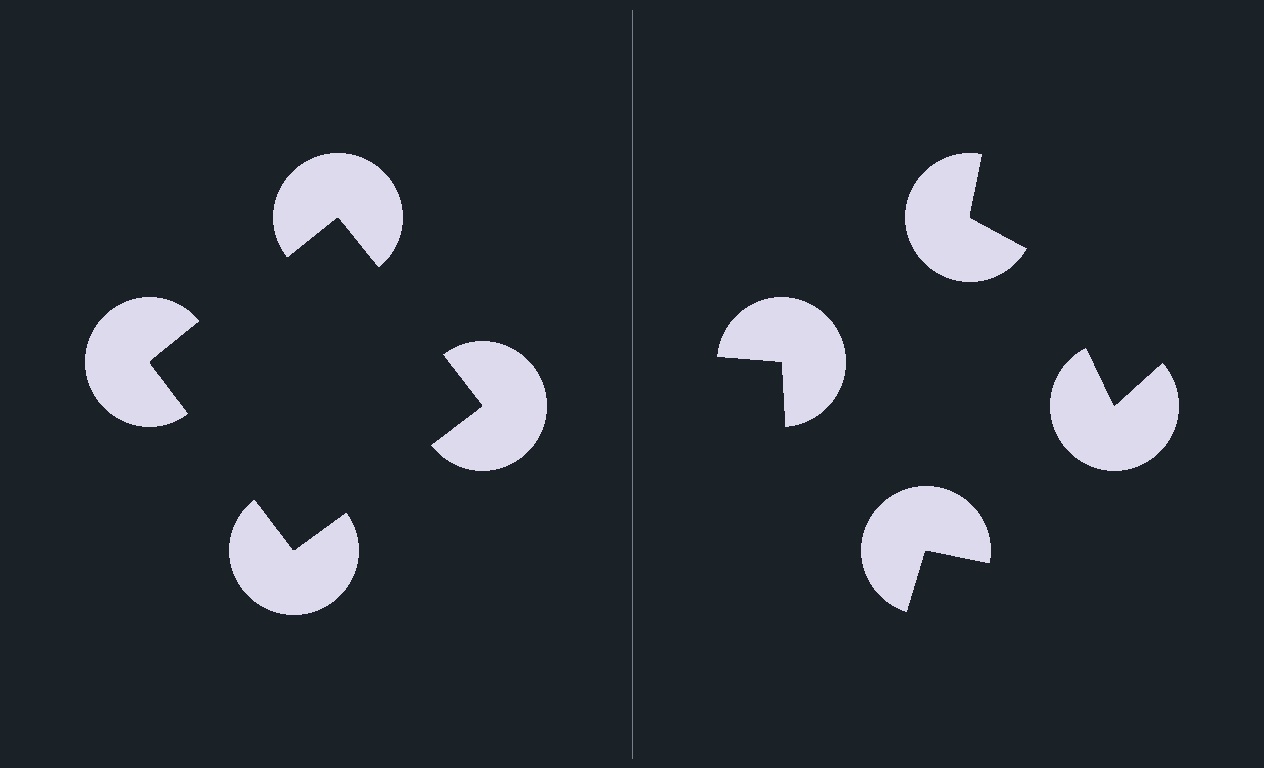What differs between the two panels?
The pac-man discs are positioned identically on both sides; only the wedge orientations differ. On the left they align to a square; on the right they are misaligned.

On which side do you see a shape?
An illusory square appears on the left side. On the right side the wedge cuts are rotated, so no coherent shape forms.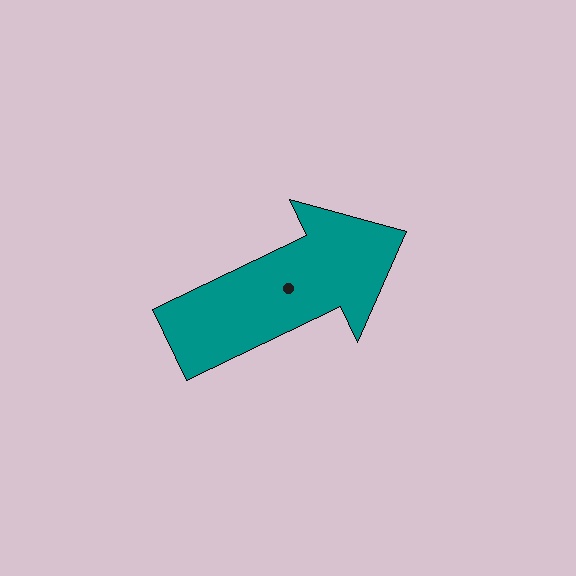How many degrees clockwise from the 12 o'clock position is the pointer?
Approximately 64 degrees.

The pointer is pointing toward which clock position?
Roughly 2 o'clock.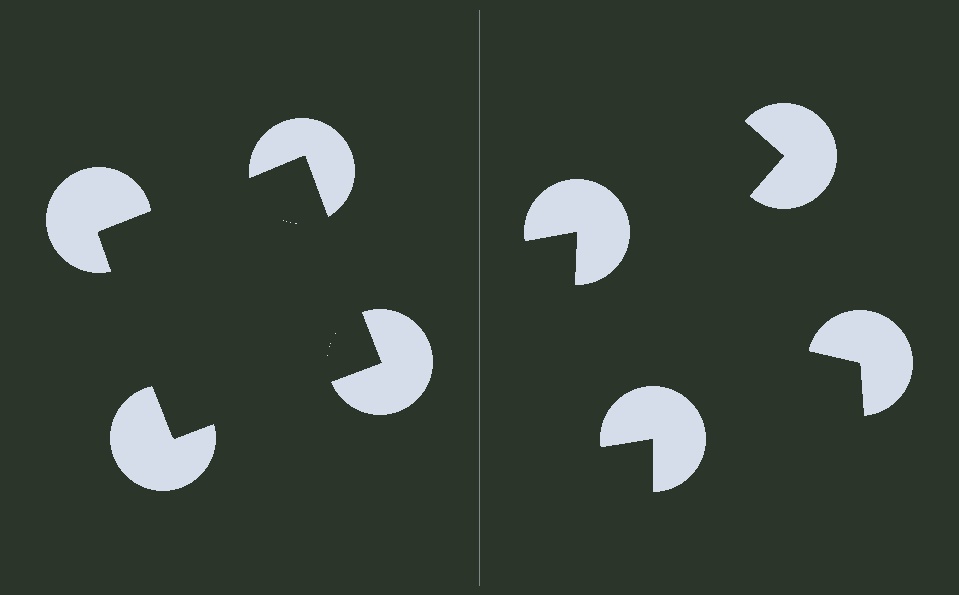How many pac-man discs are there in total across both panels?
8 — 4 on each side.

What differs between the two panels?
The pac-man discs are positioned identically on both sides; only the wedge orientations differ. On the left they align to a square; on the right they are misaligned.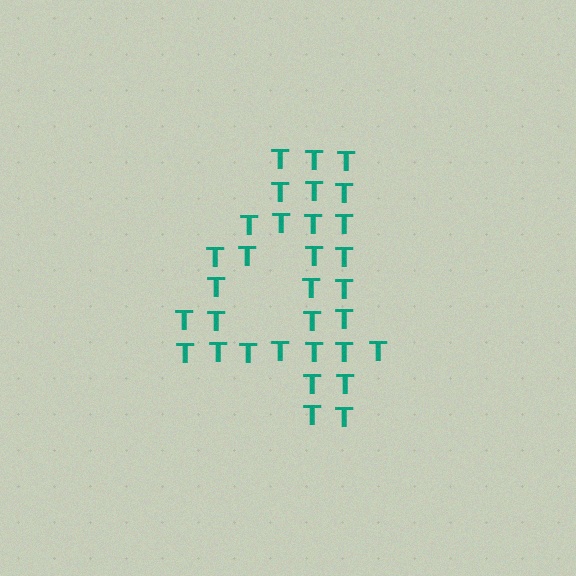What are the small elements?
The small elements are letter T's.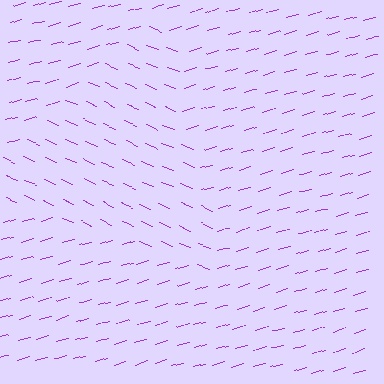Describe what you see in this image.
The image is filled with small purple line segments. A triangle region in the image has lines oriented differently from the surrounding lines, creating a visible texture boundary.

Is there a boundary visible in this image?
Yes, there is a texture boundary formed by a change in line orientation.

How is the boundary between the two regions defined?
The boundary is defined purely by a change in line orientation (approximately 39 degrees difference). All lines are the same color and thickness.